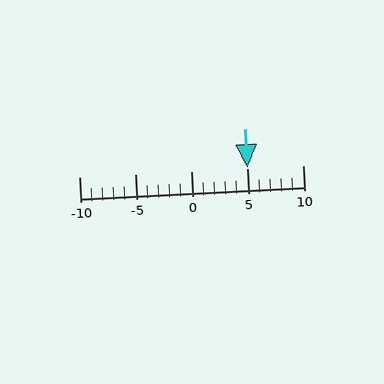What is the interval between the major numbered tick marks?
The major tick marks are spaced 5 units apart.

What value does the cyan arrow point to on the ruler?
The cyan arrow points to approximately 5.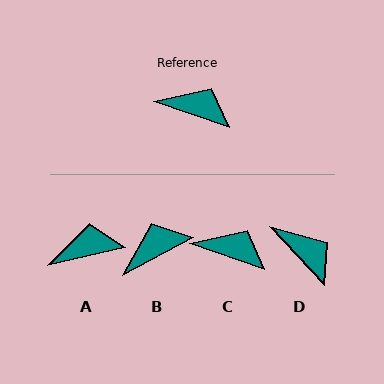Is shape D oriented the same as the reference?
No, it is off by about 28 degrees.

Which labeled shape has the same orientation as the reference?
C.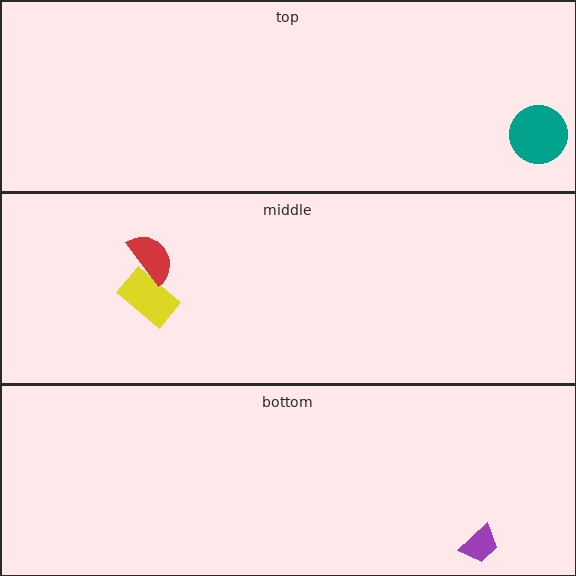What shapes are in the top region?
The teal circle.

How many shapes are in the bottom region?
1.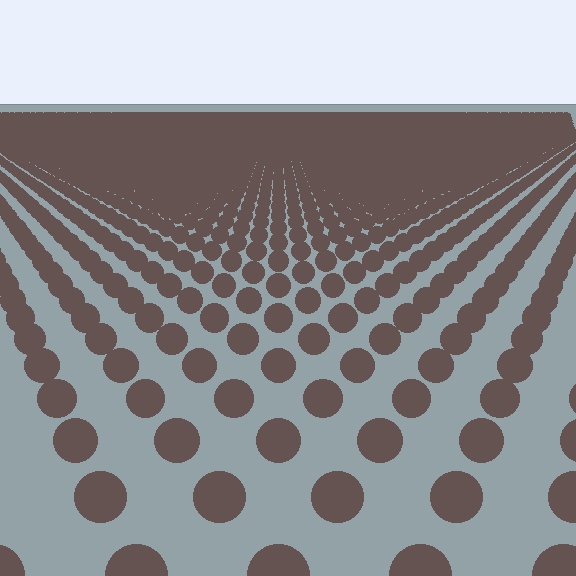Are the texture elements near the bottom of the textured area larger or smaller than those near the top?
Larger. Near the bottom, elements are closer to the viewer and appear at a bigger on-screen size.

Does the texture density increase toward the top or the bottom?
Density increases toward the top.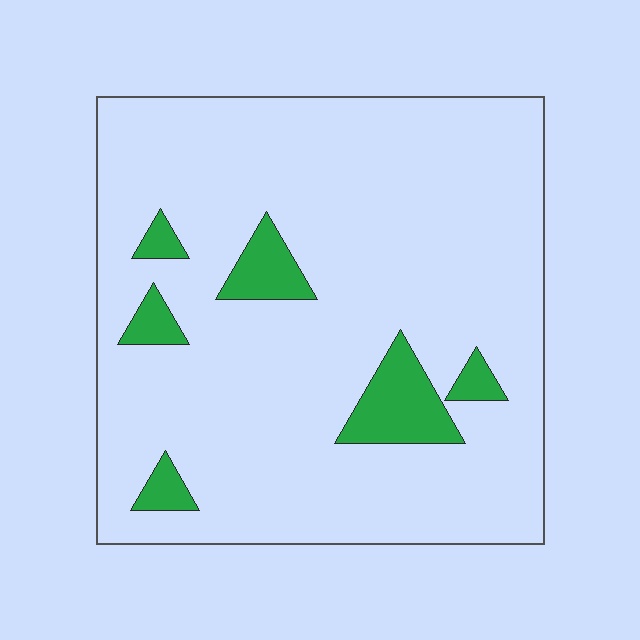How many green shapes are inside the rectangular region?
6.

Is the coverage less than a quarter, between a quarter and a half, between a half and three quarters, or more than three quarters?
Less than a quarter.